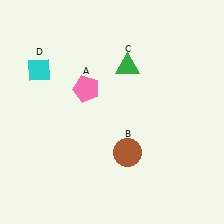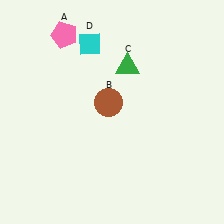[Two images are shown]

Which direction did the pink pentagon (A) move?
The pink pentagon (A) moved up.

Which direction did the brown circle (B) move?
The brown circle (B) moved up.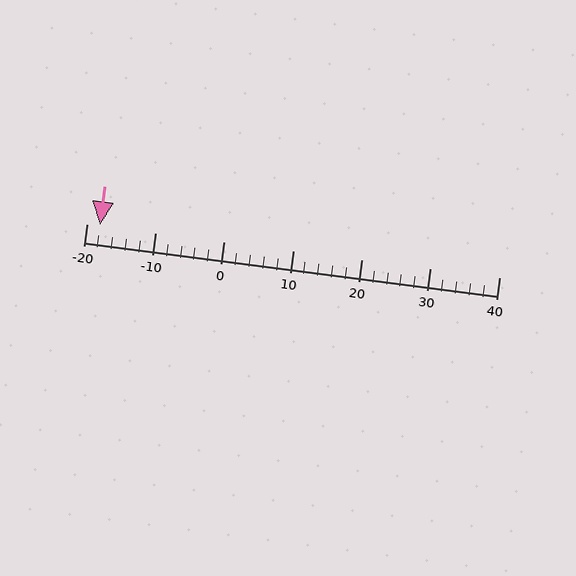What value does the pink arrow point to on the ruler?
The pink arrow points to approximately -18.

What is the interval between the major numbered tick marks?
The major tick marks are spaced 10 units apart.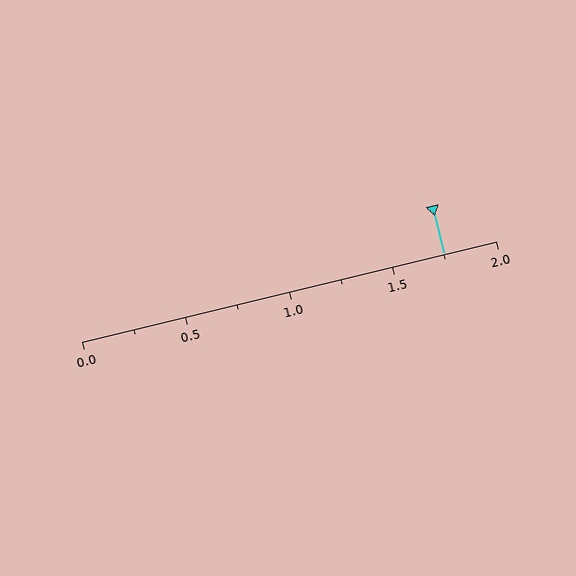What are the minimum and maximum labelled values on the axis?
The axis runs from 0.0 to 2.0.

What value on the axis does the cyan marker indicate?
The marker indicates approximately 1.75.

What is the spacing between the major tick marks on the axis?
The major ticks are spaced 0.5 apart.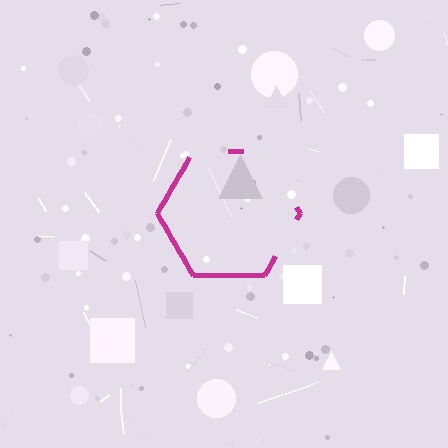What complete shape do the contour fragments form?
The contour fragments form a hexagon.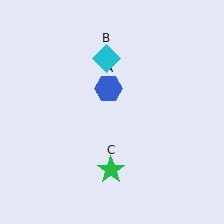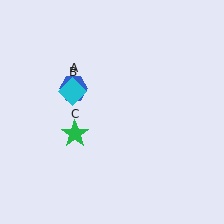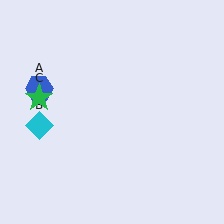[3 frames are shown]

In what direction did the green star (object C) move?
The green star (object C) moved up and to the left.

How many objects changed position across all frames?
3 objects changed position: blue hexagon (object A), cyan diamond (object B), green star (object C).